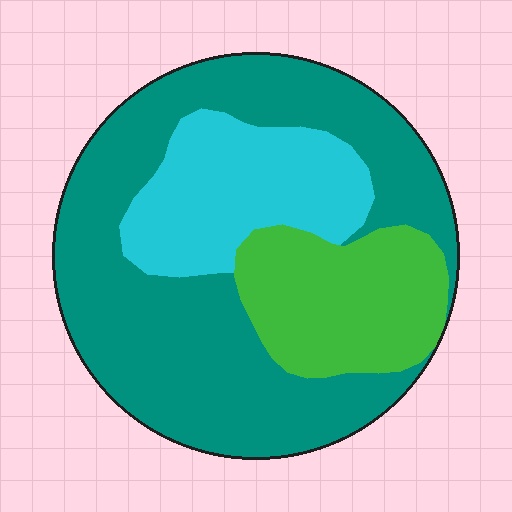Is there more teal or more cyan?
Teal.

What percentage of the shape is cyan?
Cyan covers 22% of the shape.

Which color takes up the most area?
Teal, at roughly 60%.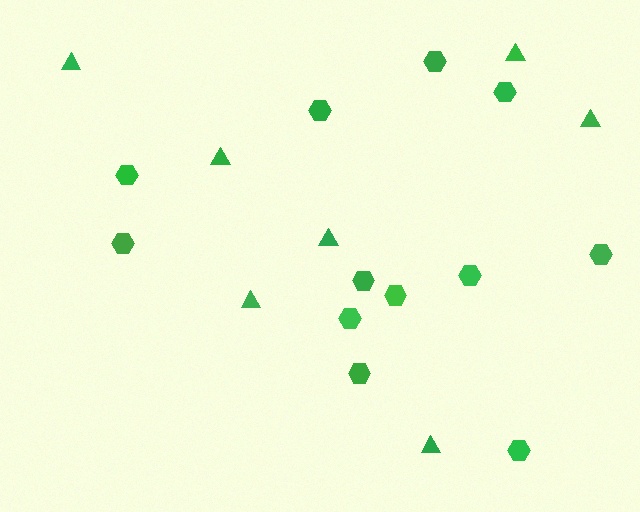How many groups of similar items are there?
There are 2 groups: one group of triangles (7) and one group of hexagons (12).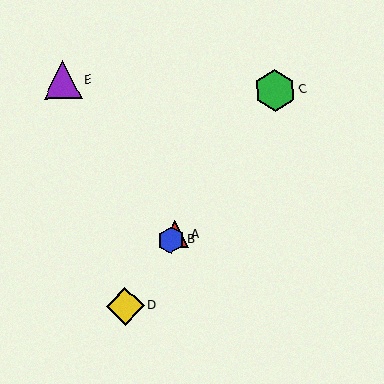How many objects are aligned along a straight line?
4 objects (A, B, C, D) are aligned along a straight line.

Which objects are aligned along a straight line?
Objects A, B, C, D are aligned along a straight line.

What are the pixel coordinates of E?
Object E is at (62, 80).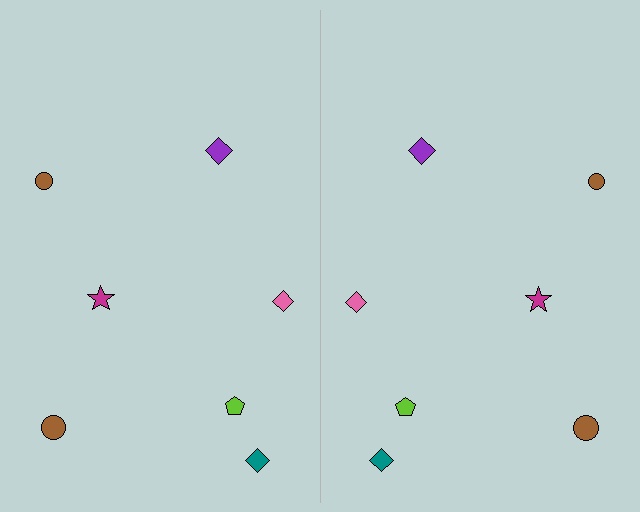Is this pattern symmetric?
Yes, this pattern has bilateral (reflection) symmetry.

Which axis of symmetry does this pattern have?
The pattern has a vertical axis of symmetry running through the center of the image.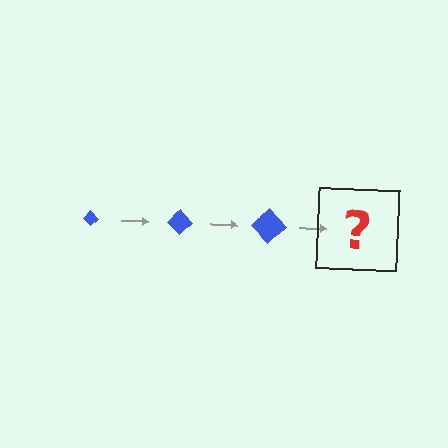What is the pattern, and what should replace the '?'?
The pattern is that the diamond gets progressively larger each step. The '?' should be a blue diamond, larger than the previous one.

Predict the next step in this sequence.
The next step is a blue diamond, larger than the previous one.